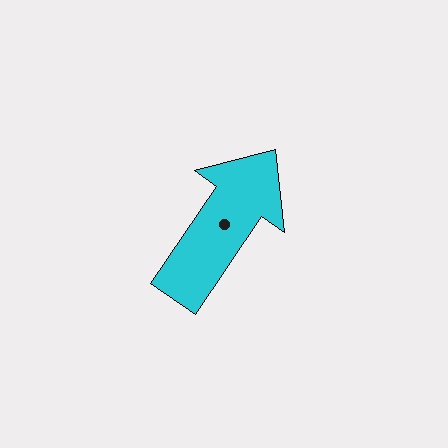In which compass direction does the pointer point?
Northeast.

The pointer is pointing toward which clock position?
Roughly 1 o'clock.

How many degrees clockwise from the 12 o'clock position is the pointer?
Approximately 34 degrees.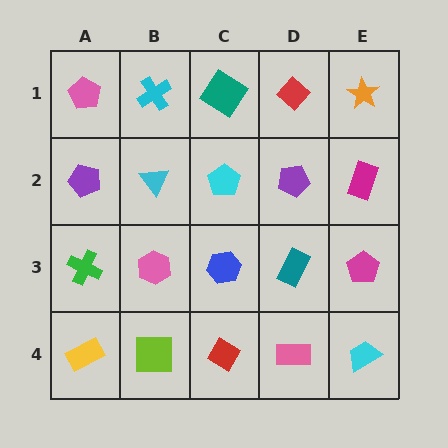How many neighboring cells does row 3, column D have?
4.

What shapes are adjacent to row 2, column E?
An orange star (row 1, column E), a magenta pentagon (row 3, column E), a purple pentagon (row 2, column D).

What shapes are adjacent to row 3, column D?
A purple pentagon (row 2, column D), a pink rectangle (row 4, column D), a blue hexagon (row 3, column C), a magenta pentagon (row 3, column E).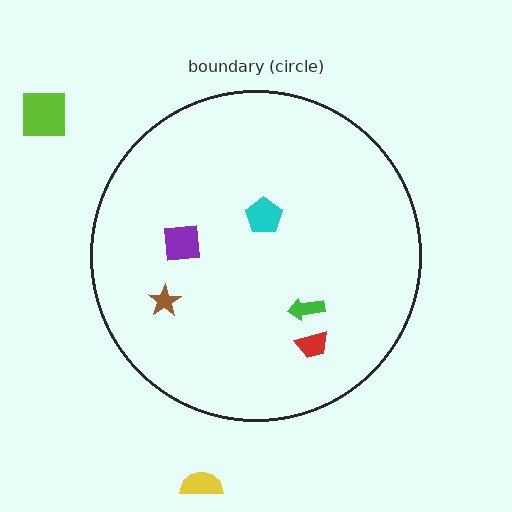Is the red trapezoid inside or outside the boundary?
Inside.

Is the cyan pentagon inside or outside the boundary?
Inside.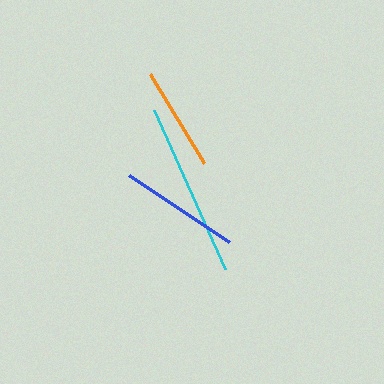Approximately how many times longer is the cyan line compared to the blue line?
The cyan line is approximately 1.4 times the length of the blue line.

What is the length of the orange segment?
The orange segment is approximately 104 pixels long.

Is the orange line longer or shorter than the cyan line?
The cyan line is longer than the orange line.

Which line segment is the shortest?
The orange line is the shortest at approximately 104 pixels.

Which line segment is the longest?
The cyan line is the longest at approximately 174 pixels.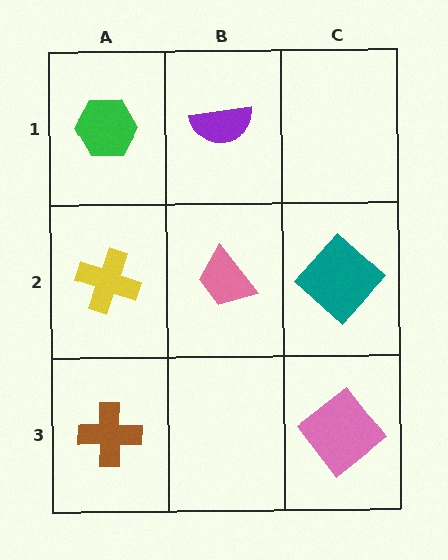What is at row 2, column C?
A teal diamond.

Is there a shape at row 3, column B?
No, that cell is empty.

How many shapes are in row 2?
3 shapes.